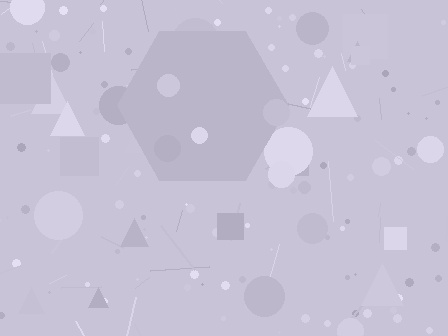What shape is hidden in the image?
A hexagon is hidden in the image.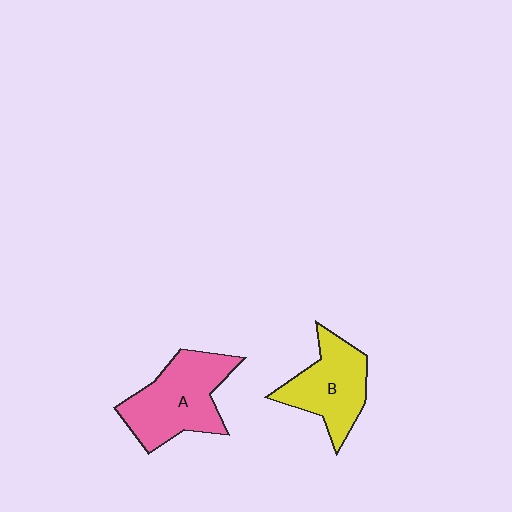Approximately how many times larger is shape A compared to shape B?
Approximately 1.2 times.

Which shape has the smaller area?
Shape B (yellow).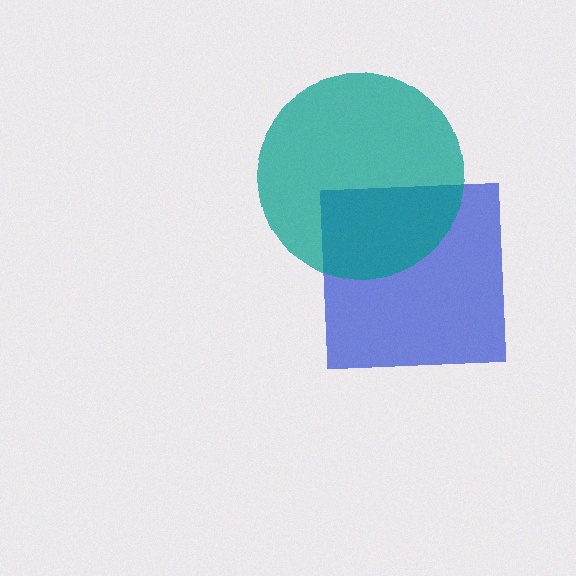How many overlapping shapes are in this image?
There are 2 overlapping shapes in the image.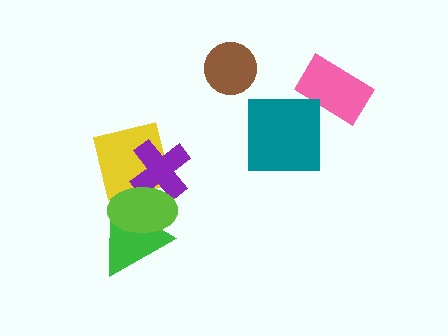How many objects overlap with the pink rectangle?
0 objects overlap with the pink rectangle.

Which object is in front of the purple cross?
The lime ellipse is in front of the purple cross.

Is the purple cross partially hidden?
Yes, it is partially covered by another shape.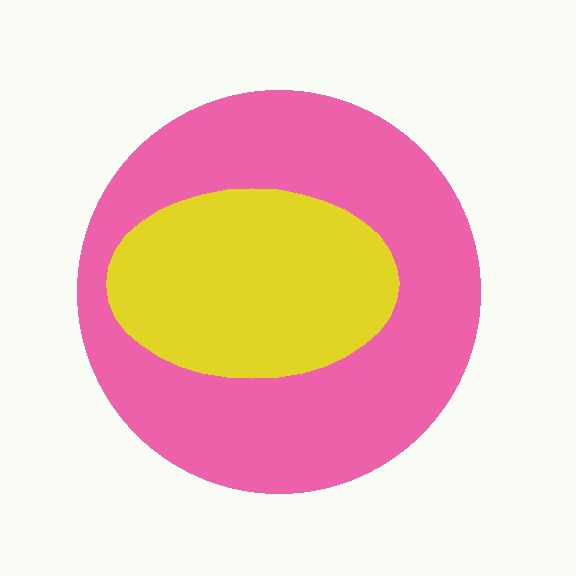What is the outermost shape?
The pink circle.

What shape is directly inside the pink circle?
The yellow ellipse.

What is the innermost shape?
The yellow ellipse.